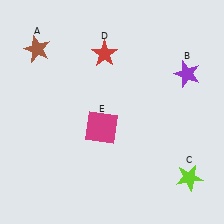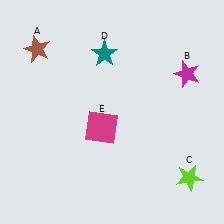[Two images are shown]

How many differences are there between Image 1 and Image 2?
There are 2 differences between the two images.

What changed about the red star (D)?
In Image 1, D is red. In Image 2, it changed to teal.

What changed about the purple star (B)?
In Image 1, B is purple. In Image 2, it changed to magenta.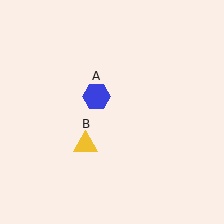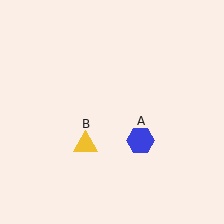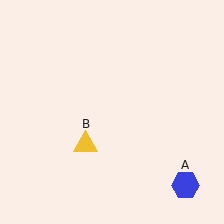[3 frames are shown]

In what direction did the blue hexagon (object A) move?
The blue hexagon (object A) moved down and to the right.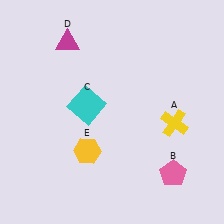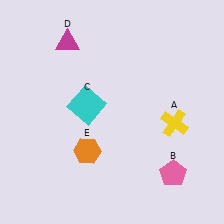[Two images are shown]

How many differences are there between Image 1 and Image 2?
There is 1 difference between the two images.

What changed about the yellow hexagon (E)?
In Image 1, E is yellow. In Image 2, it changed to orange.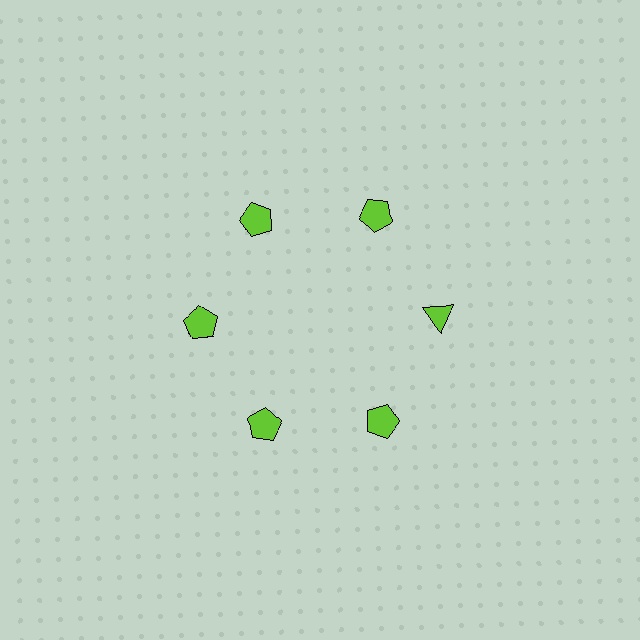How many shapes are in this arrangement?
There are 6 shapes arranged in a ring pattern.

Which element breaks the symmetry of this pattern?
The lime triangle at roughly the 3 o'clock position breaks the symmetry. All other shapes are lime pentagons.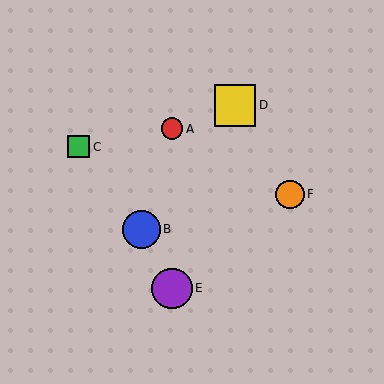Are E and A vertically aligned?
Yes, both are at x≈172.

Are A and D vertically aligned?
No, A is at x≈172 and D is at x≈235.